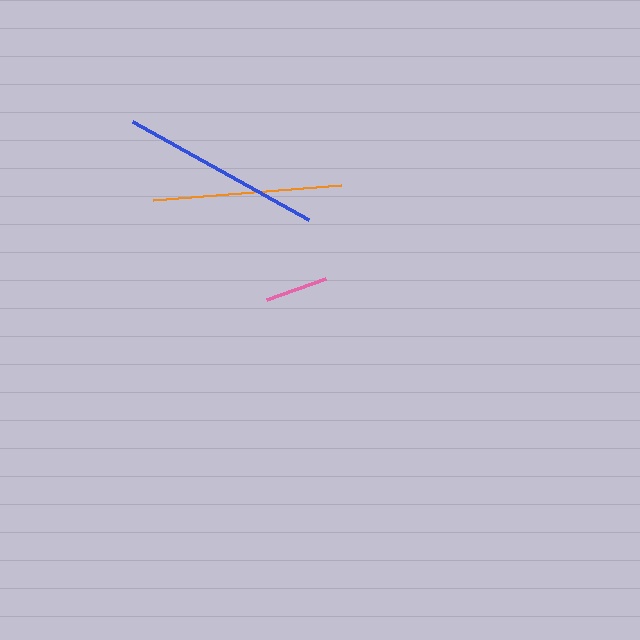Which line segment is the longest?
The blue line is the longest at approximately 201 pixels.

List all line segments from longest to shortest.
From longest to shortest: blue, orange, pink.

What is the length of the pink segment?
The pink segment is approximately 63 pixels long.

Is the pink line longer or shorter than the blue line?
The blue line is longer than the pink line.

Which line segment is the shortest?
The pink line is the shortest at approximately 63 pixels.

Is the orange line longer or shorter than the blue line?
The blue line is longer than the orange line.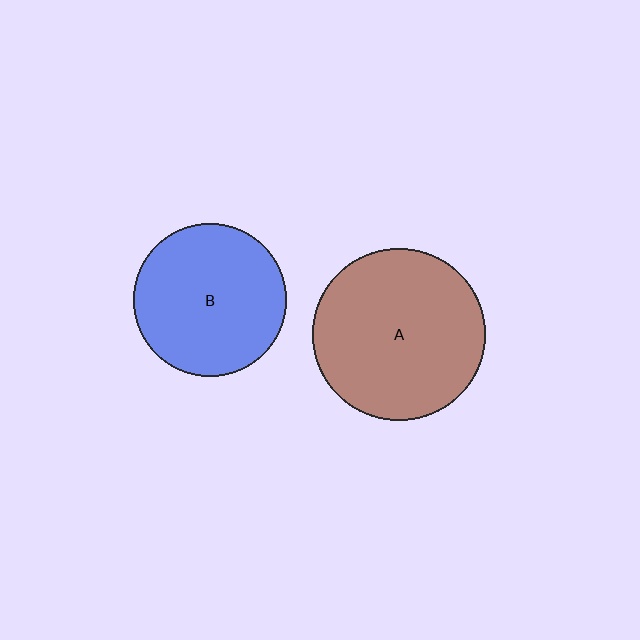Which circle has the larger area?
Circle A (brown).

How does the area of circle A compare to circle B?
Approximately 1.3 times.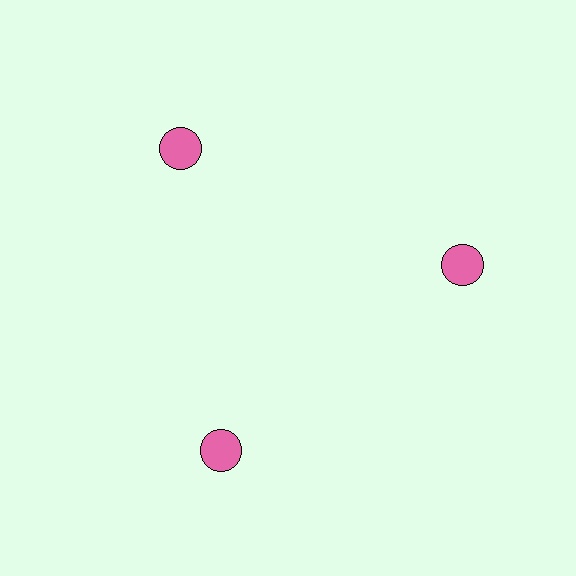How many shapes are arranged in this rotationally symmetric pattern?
There are 3 shapes, arranged in 3 groups of 1.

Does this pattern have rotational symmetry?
Yes, this pattern has 3-fold rotational symmetry. It looks the same after rotating 120 degrees around the center.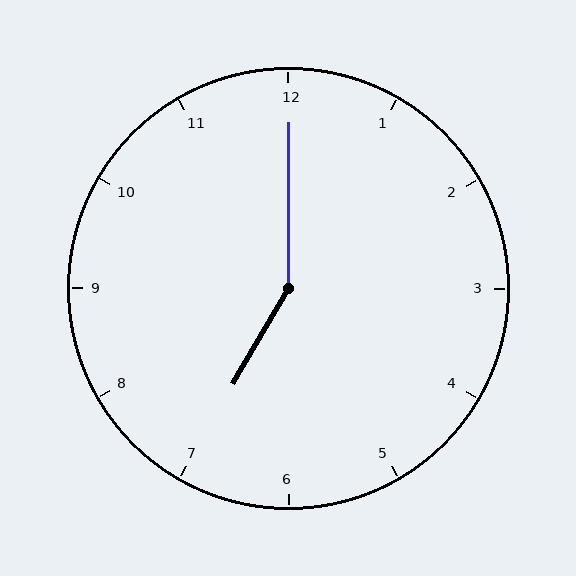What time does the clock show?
7:00.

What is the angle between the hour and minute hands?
Approximately 150 degrees.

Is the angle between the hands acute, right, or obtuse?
It is obtuse.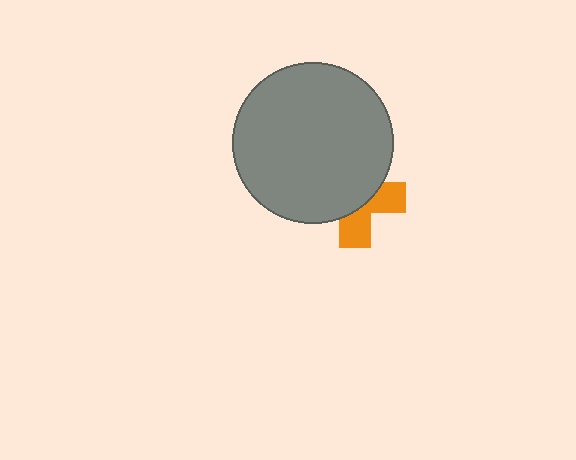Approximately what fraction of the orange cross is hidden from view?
Roughly 61% of the orange cross is hidden behind the gray circle.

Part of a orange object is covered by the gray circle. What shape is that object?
It is a cross.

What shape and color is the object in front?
The object in front is a gray circle.